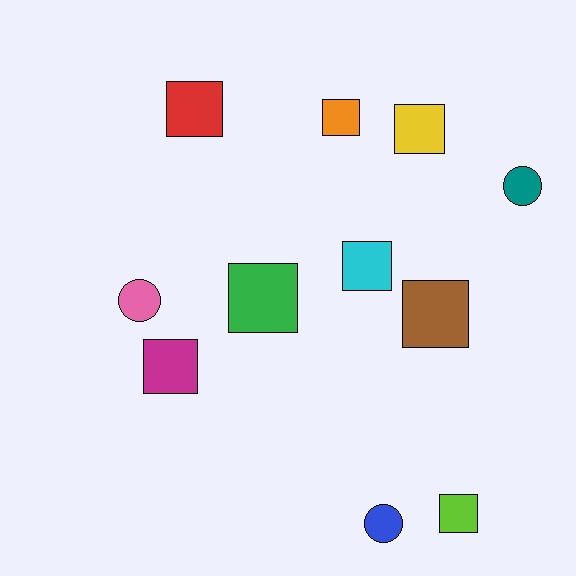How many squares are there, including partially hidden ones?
There are 8 squares.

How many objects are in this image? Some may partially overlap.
There are 11 objects.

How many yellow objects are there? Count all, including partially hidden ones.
There is 1 yellow object.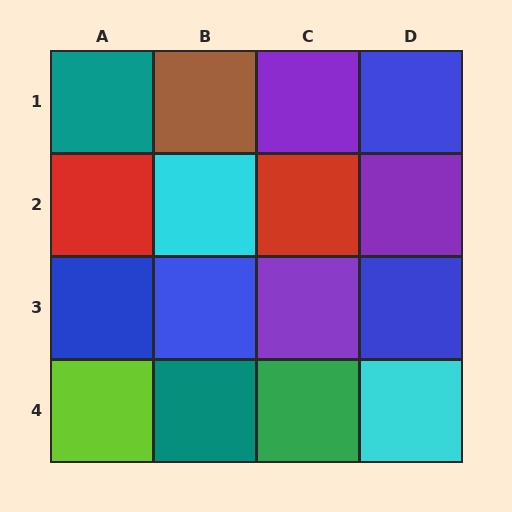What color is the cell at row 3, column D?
Blue.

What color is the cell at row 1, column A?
Teal.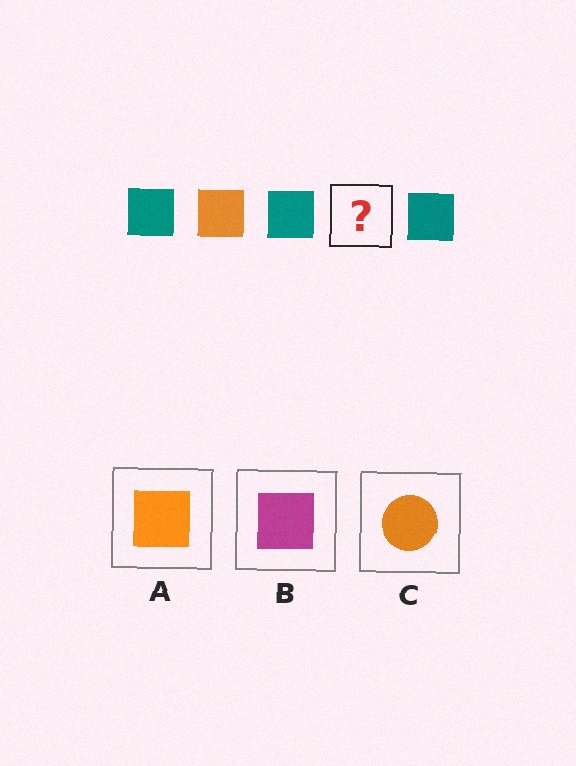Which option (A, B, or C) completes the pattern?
A.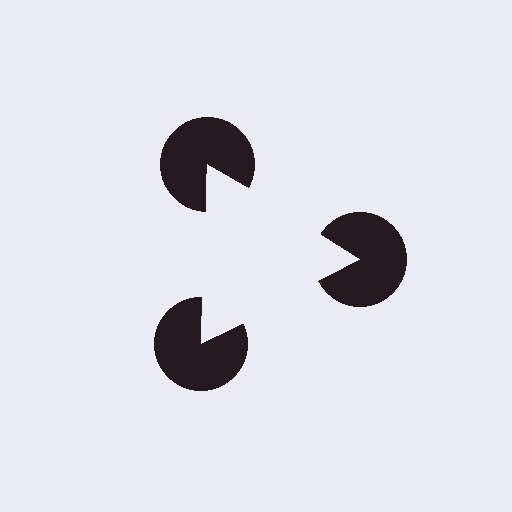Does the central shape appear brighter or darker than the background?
It typically appears slightly brighter than the background, even though no actual brightness change is drawn.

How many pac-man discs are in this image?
There are 3 — one at each vertex of the illusory triangle.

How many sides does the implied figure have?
3 sides.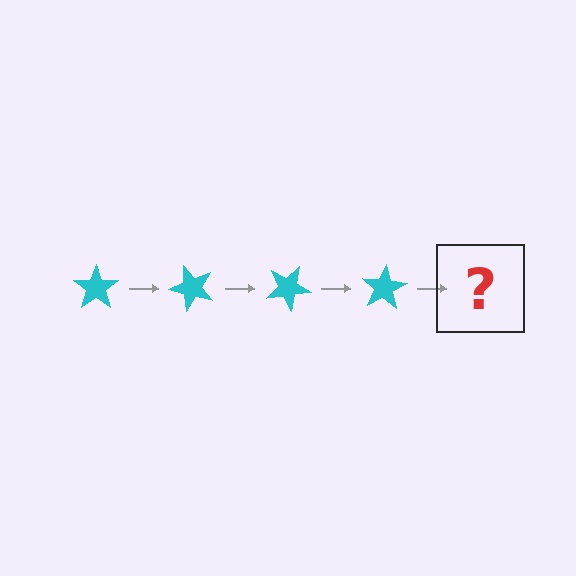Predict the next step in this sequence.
The next step is a cyan star rotated 200 degrees.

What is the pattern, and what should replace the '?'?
The pattern is that the star rotates 50 degrees each step. The '?' should be a cyan star rotated 200 degrees.